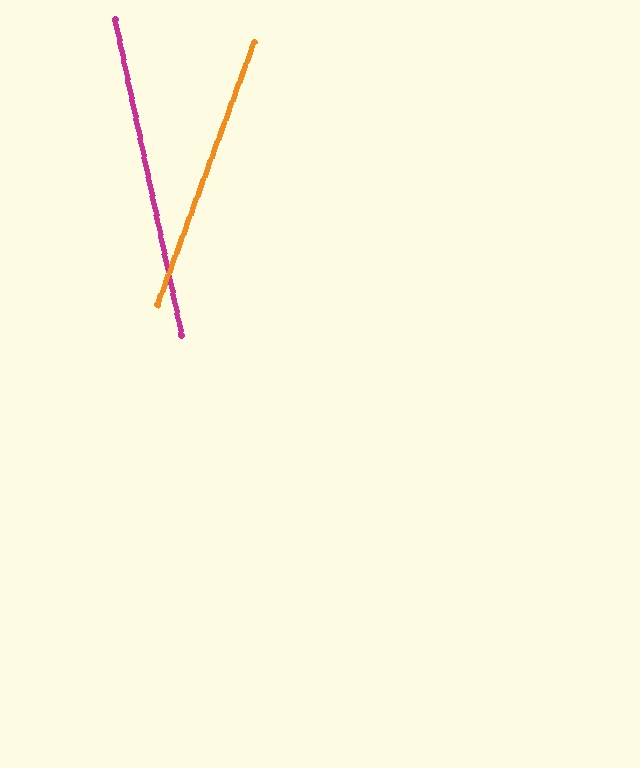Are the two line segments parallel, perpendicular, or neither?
Neither parallel nor perpendicular — they differ by about 32°.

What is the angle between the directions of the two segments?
Approximately 32 degrees.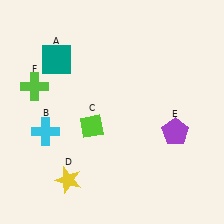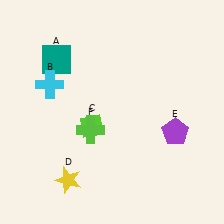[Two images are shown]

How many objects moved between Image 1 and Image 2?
2 objects moved between the two images.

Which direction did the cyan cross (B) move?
The cyan cross (B) moved up.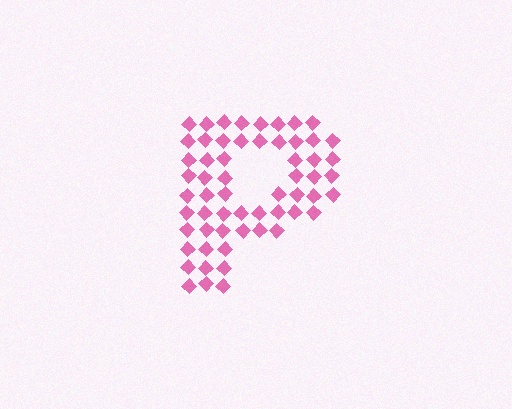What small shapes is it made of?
It is made of small diamonds.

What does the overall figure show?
The overall figure shows the letter P.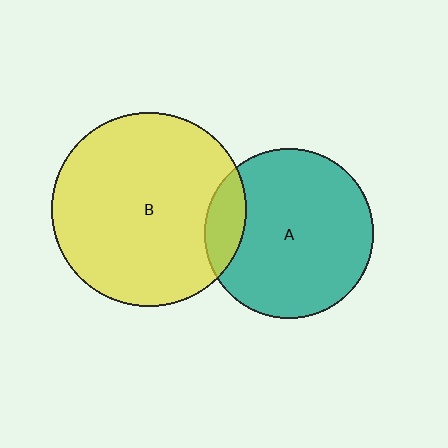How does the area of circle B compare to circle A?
Approximately 1.3 times.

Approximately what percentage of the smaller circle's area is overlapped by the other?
Approximately 15%.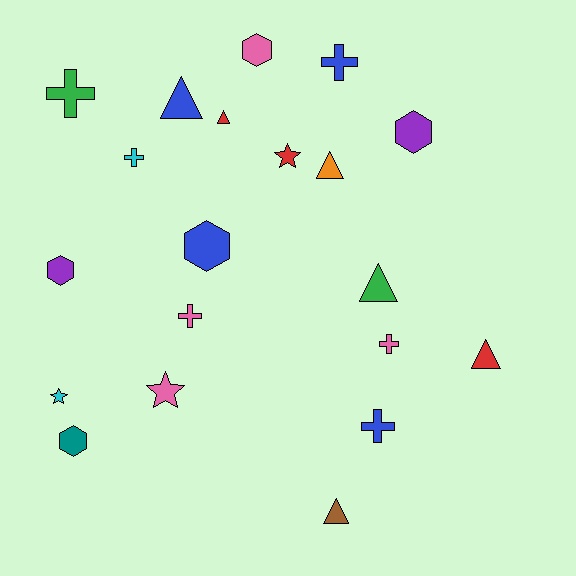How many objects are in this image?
There are 20 objects.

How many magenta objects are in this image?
There are no magenta objects.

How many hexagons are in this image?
There are 5 hexagons.